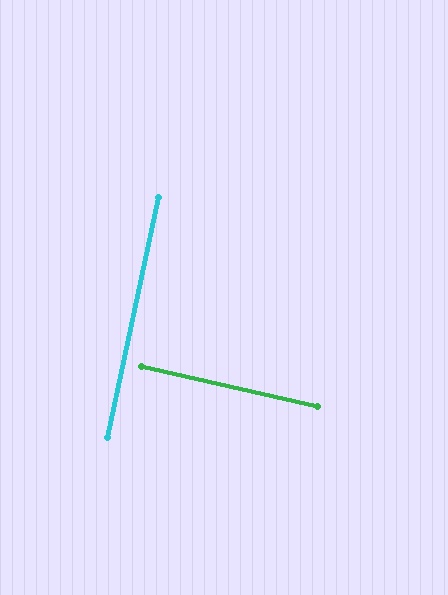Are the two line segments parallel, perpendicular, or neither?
Perpendicular — they meet at approximately 89°.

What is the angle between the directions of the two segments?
Approximately 89 degrees.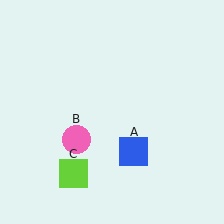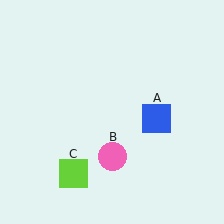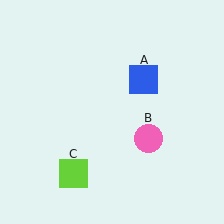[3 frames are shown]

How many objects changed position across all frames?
2 objects changed position: blue square (object A), pink circle (object B).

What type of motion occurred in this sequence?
The blue square (object A), pink circle (object B) rotated counterclockwise around the center of the scene.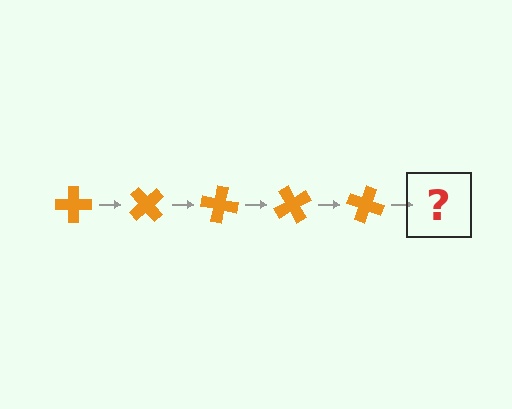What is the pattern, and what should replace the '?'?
The pattern is that the cross rotates 50 degrees each step. The '?' should be an orange cross rotated 250 degrees.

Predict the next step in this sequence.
The next step is an orange cross rotated 250 degrees.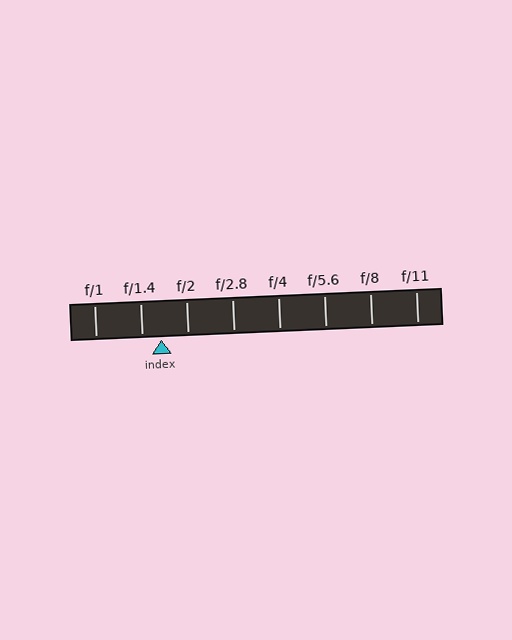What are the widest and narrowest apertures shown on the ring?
The widest aperture shown is f/1 and the narrowest is f/11.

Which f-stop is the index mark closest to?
The index mark is closest to f/1.4.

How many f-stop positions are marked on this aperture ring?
There are 8 f-stop positions marked.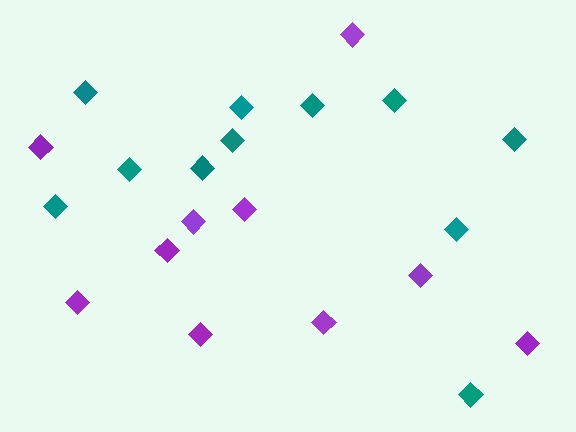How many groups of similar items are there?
There are 2 groups: one group of teal diamonds (11) and one group of purple diamonds (10).